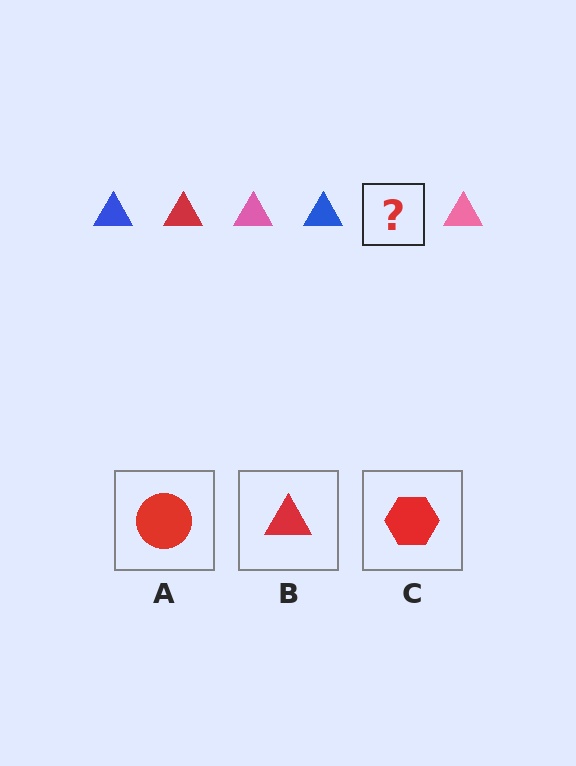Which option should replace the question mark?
Option B.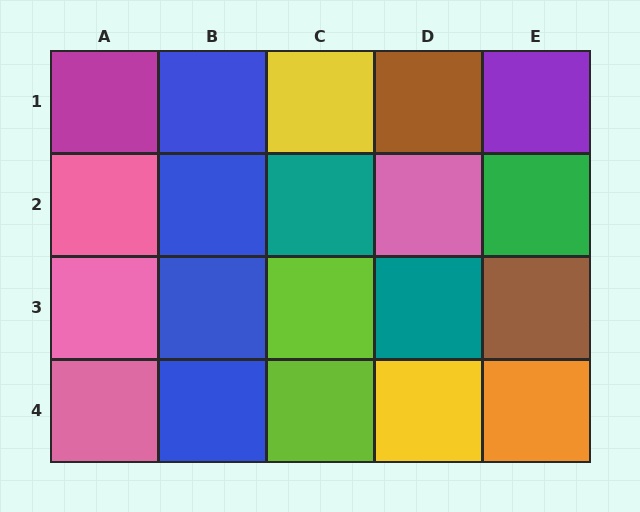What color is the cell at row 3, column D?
Teal.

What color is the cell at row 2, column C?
Teal.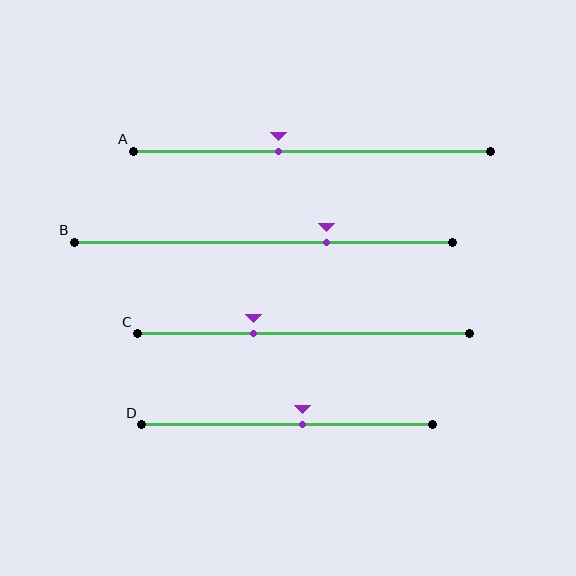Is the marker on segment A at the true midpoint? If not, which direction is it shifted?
No, the marker on segment A is shifted to the left by about 9% of the segment length.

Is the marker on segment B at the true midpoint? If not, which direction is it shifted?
No, the marker on segment B is shifted to the right by about 17% of the segment length.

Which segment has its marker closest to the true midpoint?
Segment D has its marker closest to the true midpoint.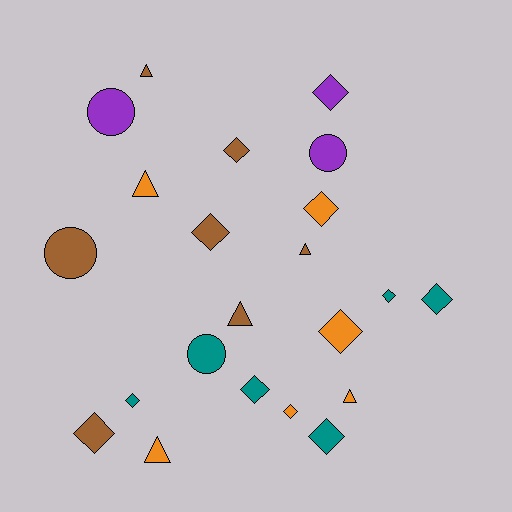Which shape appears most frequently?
Diamond, with 12 objects.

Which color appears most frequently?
Brown, with 7 objects.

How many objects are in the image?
There are 22 objects.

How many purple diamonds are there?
There is 1 purple diamond.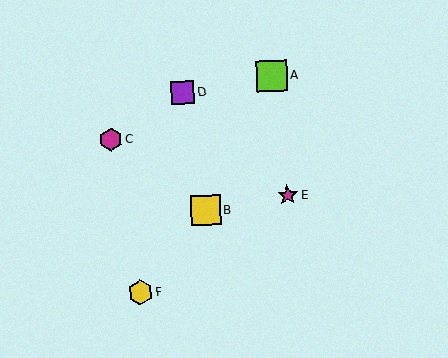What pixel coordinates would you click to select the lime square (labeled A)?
Click at (272, 76) to select the lime square A.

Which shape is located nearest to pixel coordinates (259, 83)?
The lime square (labeled A) at (272, 76) is nearest to that location.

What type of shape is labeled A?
Shape A is a lime square.